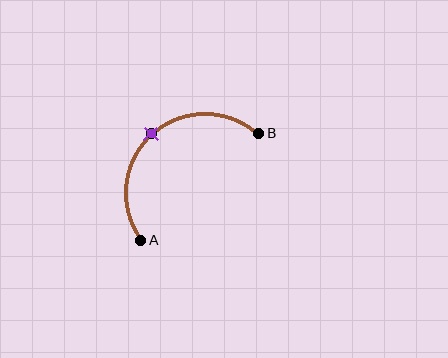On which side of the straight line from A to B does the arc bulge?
The arc bulges above and to the left of the straight line connecting A and B.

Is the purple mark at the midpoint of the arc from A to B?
Yes. The purple mark lies on the arc at equal arc-length from both A and B — it is the arc midpoint.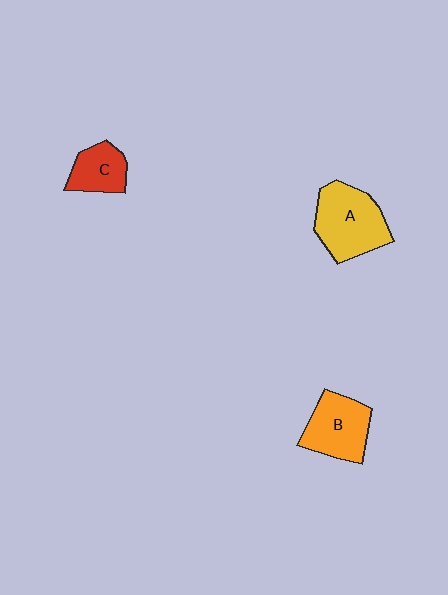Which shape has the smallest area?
Shape C (red).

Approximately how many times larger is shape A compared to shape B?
Approximately 1.2 times.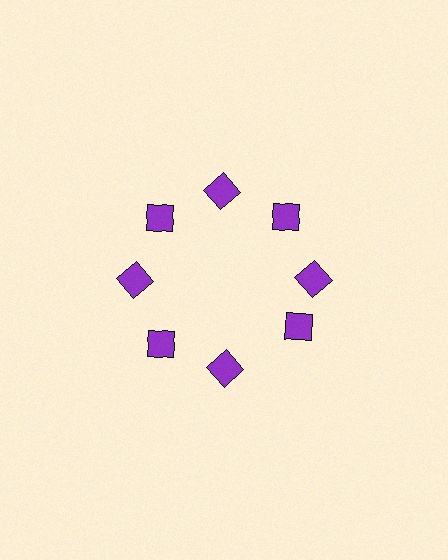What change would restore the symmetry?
The symmetry would be restored by rotating it back into even spacing with its neighbors so that all 8 squares sit at equal angles and equal distance from the center.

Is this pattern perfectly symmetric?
No. The 8 purple squares are arranged in a ring, but one element near the 4 o'clock position is rotated out of alignment along the ring, breaking the 8-fold rotational symmetry.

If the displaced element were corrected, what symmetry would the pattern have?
It would have 8-fold rotational symmetry — the pattern would map onto itself every 45 degrees.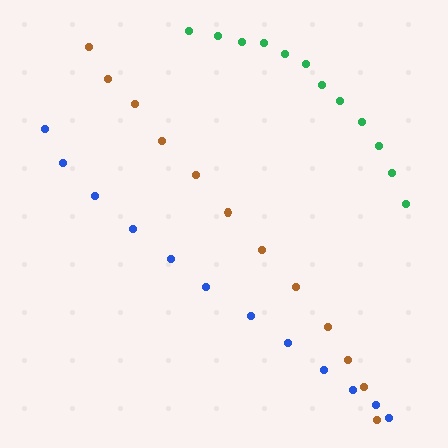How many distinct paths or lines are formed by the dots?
There are 3 distinct paths.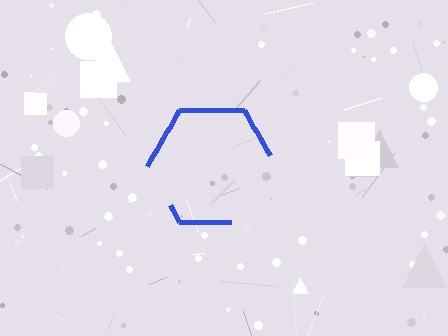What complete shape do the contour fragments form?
The contour fragments form a hexagon.